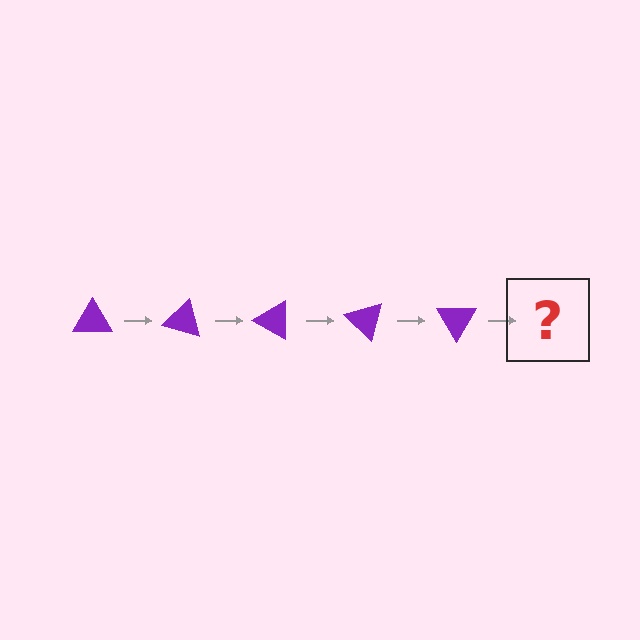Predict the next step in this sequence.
The next step is a purple triangle rotated 75 degrees.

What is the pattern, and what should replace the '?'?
The pattern is that the triangle rotates 15 degrees each step. The '?' should be a purple triangle rotated 75 degrees.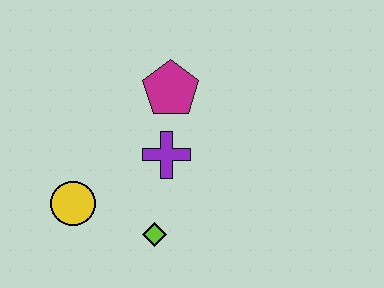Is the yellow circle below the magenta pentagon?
Yes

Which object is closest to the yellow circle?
The lime diamond is closest to the yellow circle.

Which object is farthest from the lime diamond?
The magenta pentagon is farthest from the lime diamond.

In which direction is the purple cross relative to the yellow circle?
The purple cross is to the right of the yellow circle.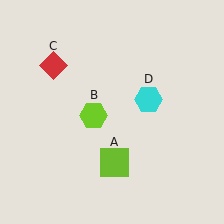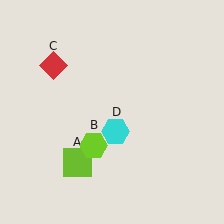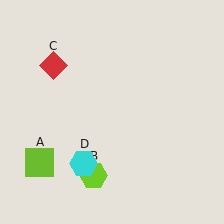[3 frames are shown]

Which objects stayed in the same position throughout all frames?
Red diamond (object C) remained stationary.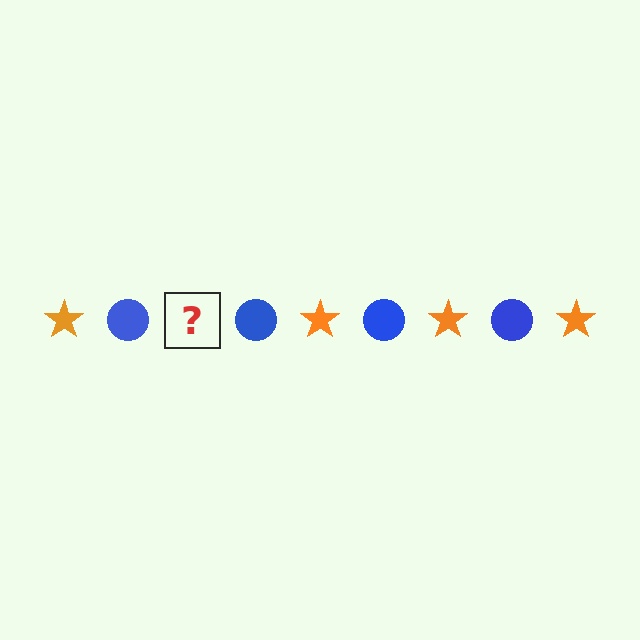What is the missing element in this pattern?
The missing element is an orange star.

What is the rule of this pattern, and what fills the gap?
The rule is that the pattern alternates between orange star and blue circle. The gap should be filled with an orange star.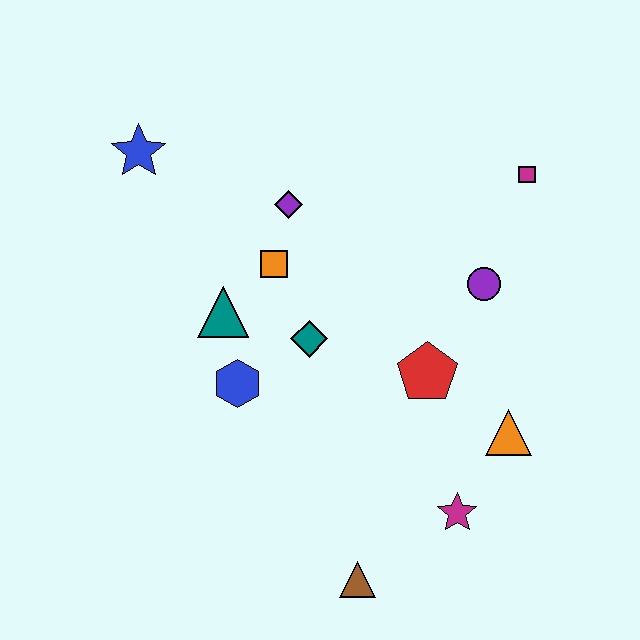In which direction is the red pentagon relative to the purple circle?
The red pentagon is below the purple circle.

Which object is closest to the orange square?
The purple diamond is closest to the orange square.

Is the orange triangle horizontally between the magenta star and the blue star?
No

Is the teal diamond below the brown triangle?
No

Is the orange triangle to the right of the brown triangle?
Yes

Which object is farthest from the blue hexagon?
The magenta square is farthest from the blue hexagon.